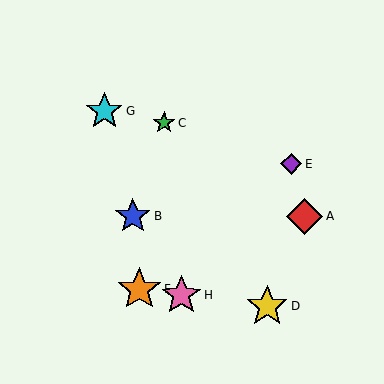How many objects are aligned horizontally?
2 objects (A, B) are aligned horizontally.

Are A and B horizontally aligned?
Yes, both are at y≈216.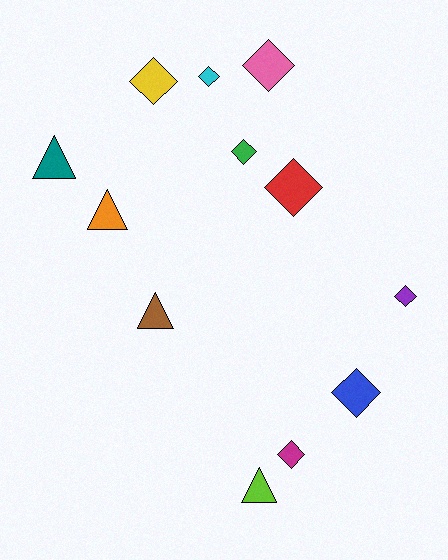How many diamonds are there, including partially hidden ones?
There are 8 diamonds.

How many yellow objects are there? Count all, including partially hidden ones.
There is 1 yellow object.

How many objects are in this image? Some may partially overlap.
There are 12 objects.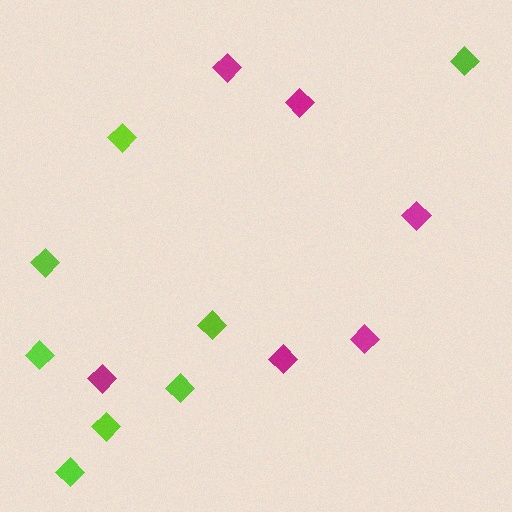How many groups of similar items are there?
There are 2 groups: one group of magenta diamonds (6) and one group of lime diamonds (8).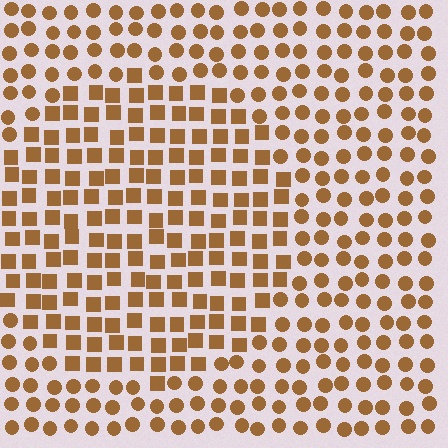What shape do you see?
I see a circle.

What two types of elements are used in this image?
The image uses squares inside the circle region and circles outside it.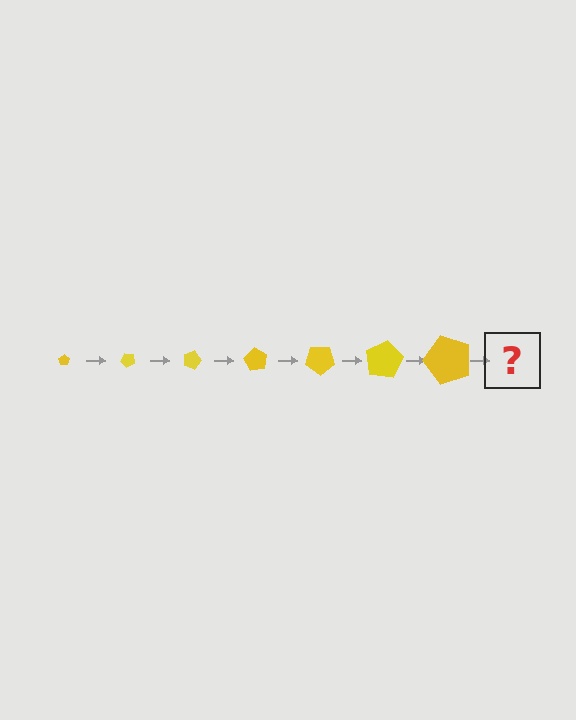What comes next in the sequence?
The next element should be a pentagon, larger than the previous one and rotated 315 degrees from the start.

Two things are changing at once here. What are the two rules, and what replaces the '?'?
The two rules are that the pentagon grows larger each step and it rotates 45 degrees each step. The '?' should be a pentagon, larger than the previous one and rotated 315 degrees from the start.